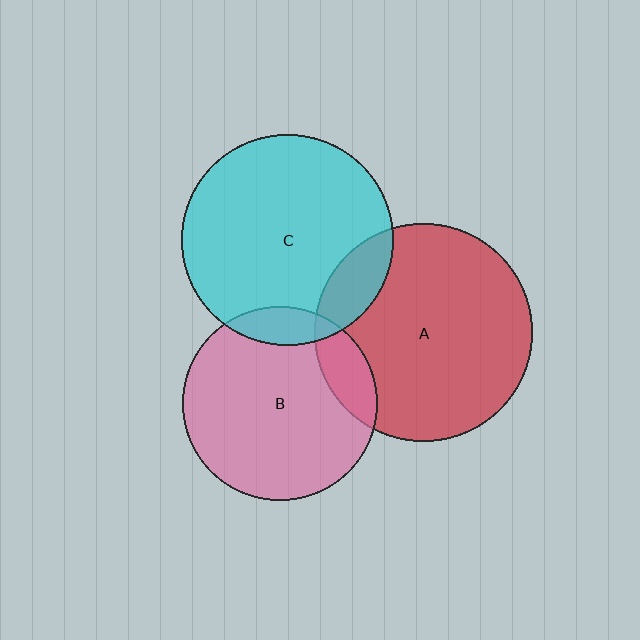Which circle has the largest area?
Circle A (red).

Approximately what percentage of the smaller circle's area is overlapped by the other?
Approximately 15%.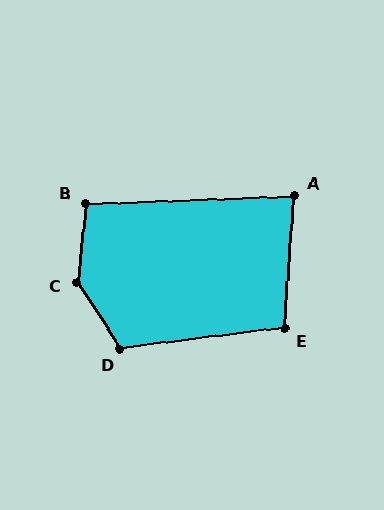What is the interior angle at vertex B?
Approximately 98 degrees (obtuse).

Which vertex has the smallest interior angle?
A, at approximately 84 degrees.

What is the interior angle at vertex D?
Approximately 116 degrees (obtuse).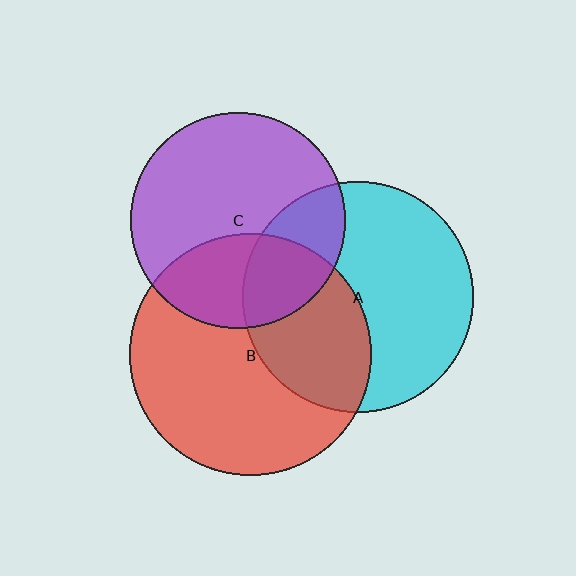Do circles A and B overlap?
Yes.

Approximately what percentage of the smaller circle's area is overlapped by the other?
Approximately 40%.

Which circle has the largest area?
Circle B (red).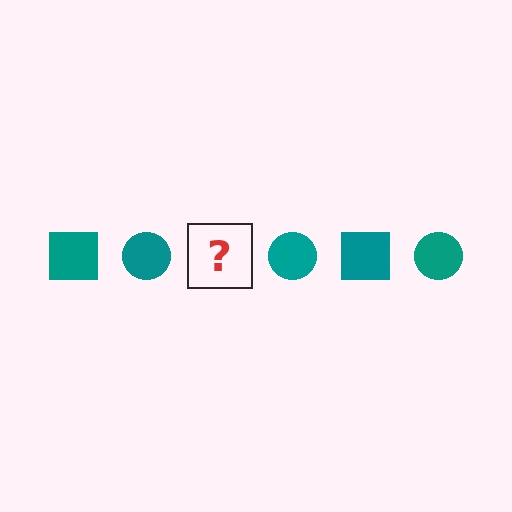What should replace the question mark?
The question mark should be replaced with a teal square.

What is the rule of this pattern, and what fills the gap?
The rule is that the pattern cycles through square, circle shapes in teal. The gap should be filled with a teal square.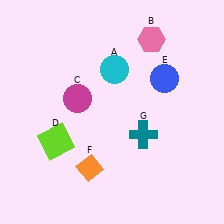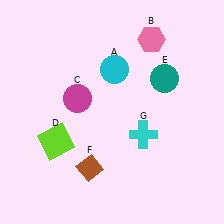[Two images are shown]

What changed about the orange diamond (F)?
In Image 1, F is orange. In Image 2, it changed to brown.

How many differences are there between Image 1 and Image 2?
There are 3 differences between the two images.